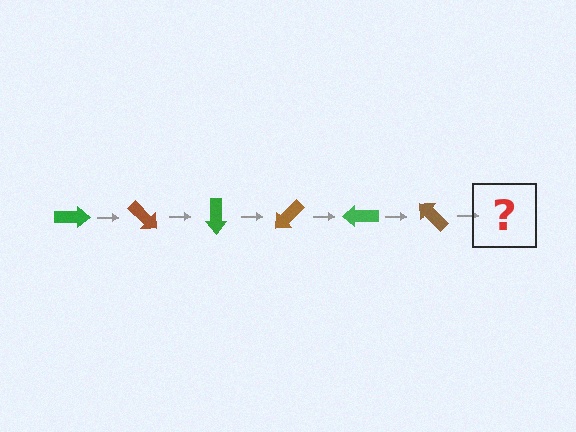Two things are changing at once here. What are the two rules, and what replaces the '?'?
The two rules are that it rotates 45 degrees each step and the color cycles through green and brown. The '?' should be a green arrow, rotated 270 degrees from the start.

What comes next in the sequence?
The next element should be a green arrow, rotated 270 degrees from the start.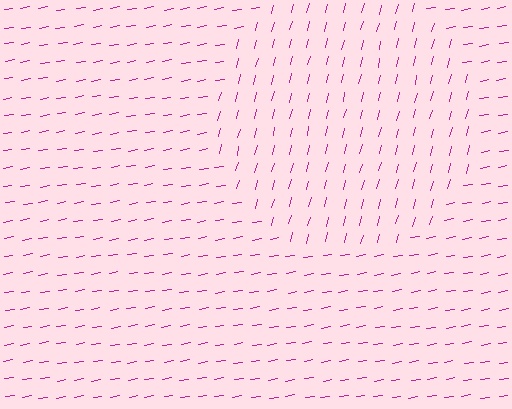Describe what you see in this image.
The image is filled with small magenta line segments. A circle region in the image has lines oriented differently from the surrounding lines, creating a visible texture boundary.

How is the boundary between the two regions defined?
The boundary is defined purely by a change in line orientation (approximately 66 degrees difference). All lines are the same color and thickness.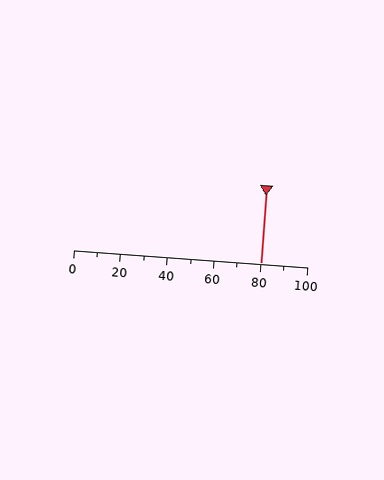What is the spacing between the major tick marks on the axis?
The major ticks are spaced 20 apart.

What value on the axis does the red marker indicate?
The marker indicates approximately 80.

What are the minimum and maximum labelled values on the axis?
The axis runs from 0 to 100.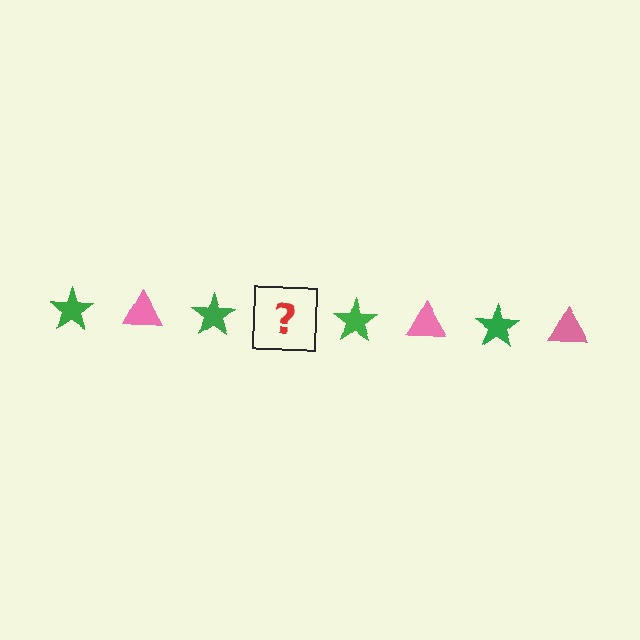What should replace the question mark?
The question mark should be replaced with a pink triangle.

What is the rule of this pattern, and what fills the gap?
The rule is that the pattern alternates between green star and pink triangle. The gap should be filled with a pink triangle.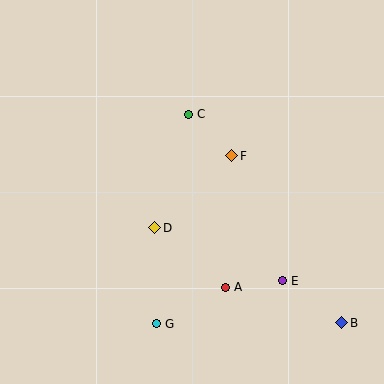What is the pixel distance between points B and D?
The distance between B and D is 209 pixels.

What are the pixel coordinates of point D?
Point D is at (155, 228).